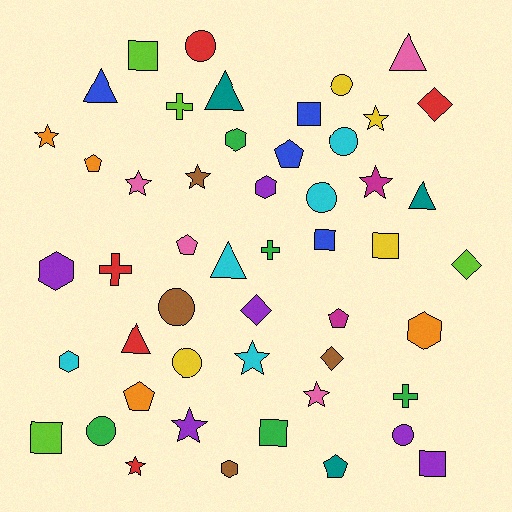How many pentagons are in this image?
There are 6 pentagons.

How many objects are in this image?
There are 50 objects.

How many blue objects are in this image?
There are 4 blue objects.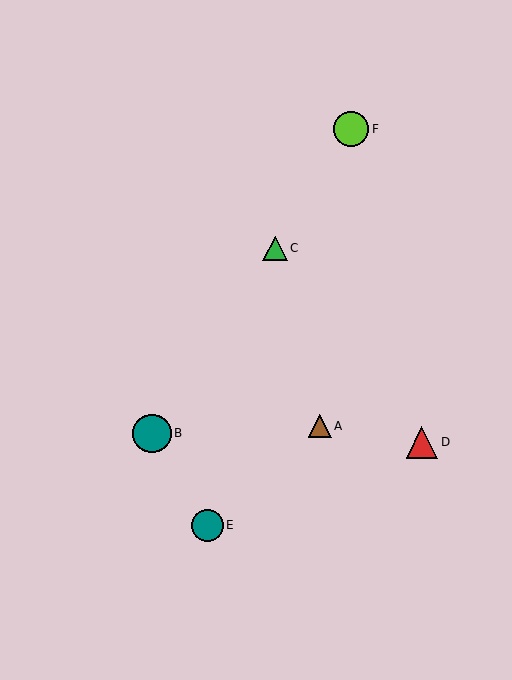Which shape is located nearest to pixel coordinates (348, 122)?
The lime circle (labeled F) at (351, 129) is nearest to that location.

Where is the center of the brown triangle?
The center of the brown triangle is at (320, 426).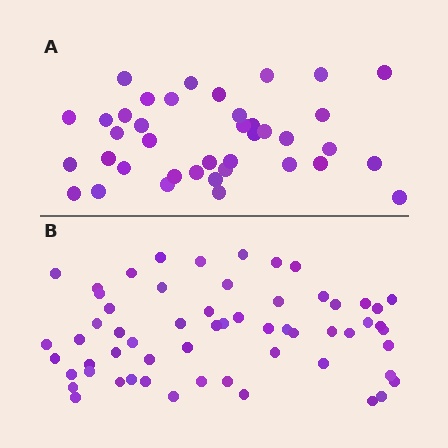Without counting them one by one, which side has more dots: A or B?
Region B (the bottom region) has more dots.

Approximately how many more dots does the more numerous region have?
Region B has approximately 20 more dots than region A.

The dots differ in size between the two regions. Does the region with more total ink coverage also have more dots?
No. Region A has more total ink coverage because its dots are larger, but region B actually contains more individual dots. Total area can be misleading — the number of items is what matters here.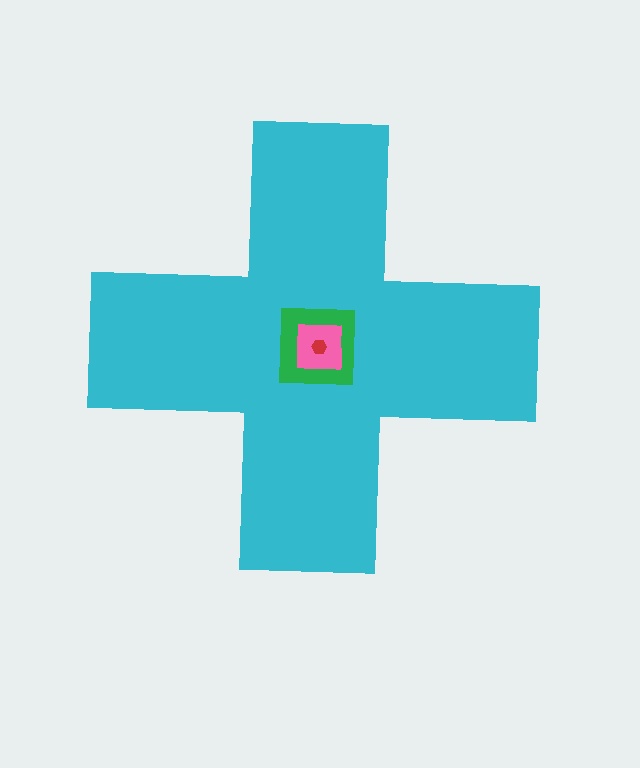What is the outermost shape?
The cyan cross.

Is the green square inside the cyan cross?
Yes.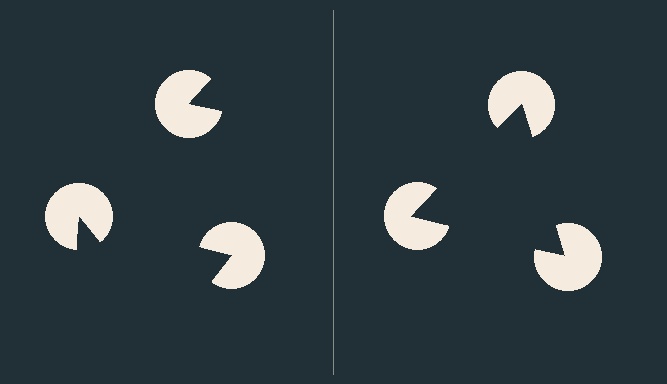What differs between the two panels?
The pac-man discs are positioned identically on both sides; only the wedge orientations differ. On the right they align to a triangle; on the left they are misaligned.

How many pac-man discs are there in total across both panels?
6 — 3 on each side.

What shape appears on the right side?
An illusory triangle.